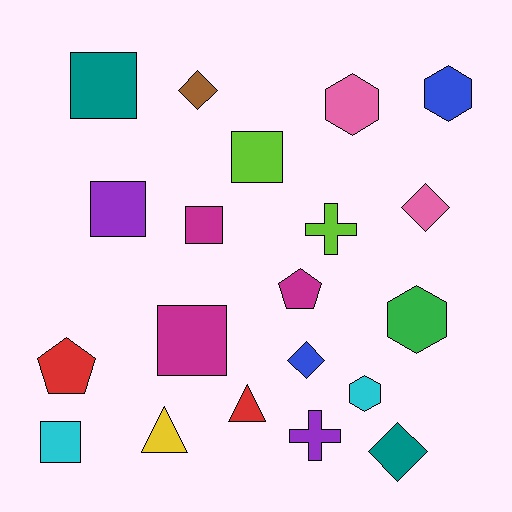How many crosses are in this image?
There are 2 crosses.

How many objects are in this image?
There are 20 objects.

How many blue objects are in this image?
There are 2 blue objects.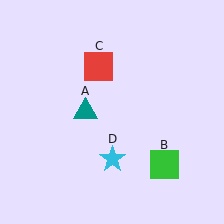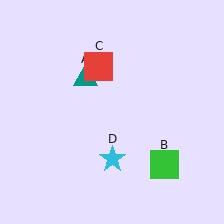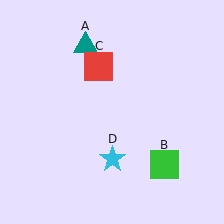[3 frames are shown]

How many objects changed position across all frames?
1 object changed position: teal triangle (object A).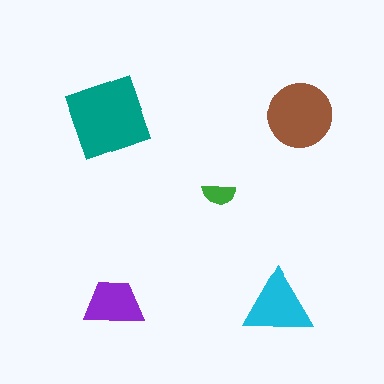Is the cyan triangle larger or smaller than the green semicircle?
Larger.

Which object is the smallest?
The green semicircle.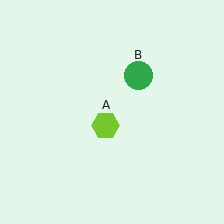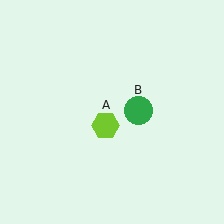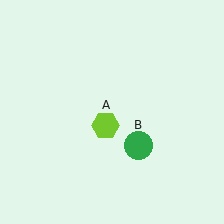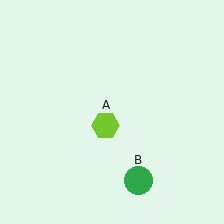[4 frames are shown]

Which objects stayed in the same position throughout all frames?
Lime hexagon (object A) remained stationary.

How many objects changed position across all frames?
1 object changed position: green circle (object B).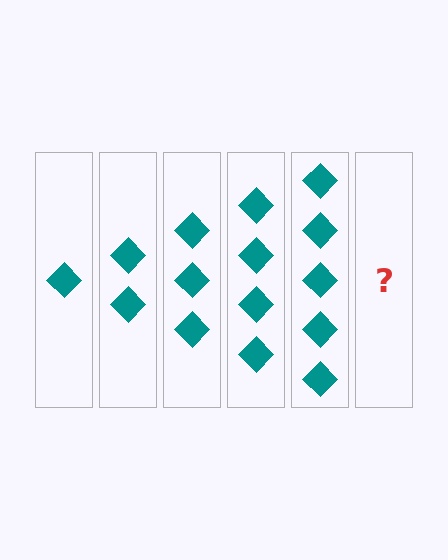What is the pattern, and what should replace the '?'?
The pattern is that each step adds one more diamond. The '?' should be 6 diamonds.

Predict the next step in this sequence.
The next step is 6 diamonds.